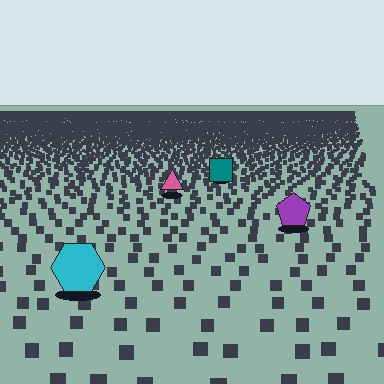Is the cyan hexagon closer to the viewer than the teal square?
Yes. The cyan hexagon is closer — you can tell from the texture gradient: the ground texture is coarser near it.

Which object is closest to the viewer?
The cyan hexagon is closest. The texture marks near it are larger and more spread out.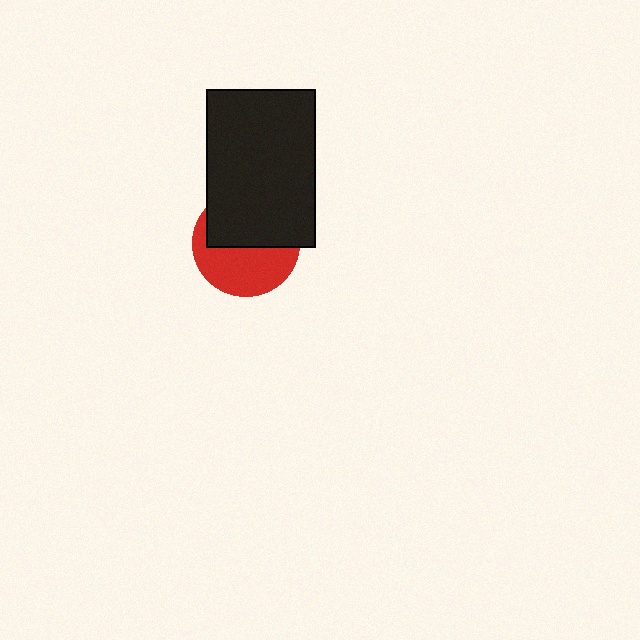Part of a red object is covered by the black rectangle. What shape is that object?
It is a circle.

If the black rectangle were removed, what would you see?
You would see the complete red circle.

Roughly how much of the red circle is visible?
About half of it is visible (roughly 50%).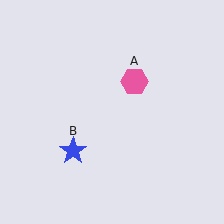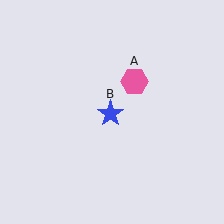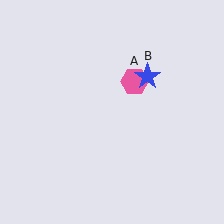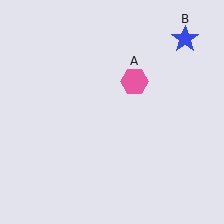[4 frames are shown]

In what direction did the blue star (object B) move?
The blue star (object B) moved up and to the right.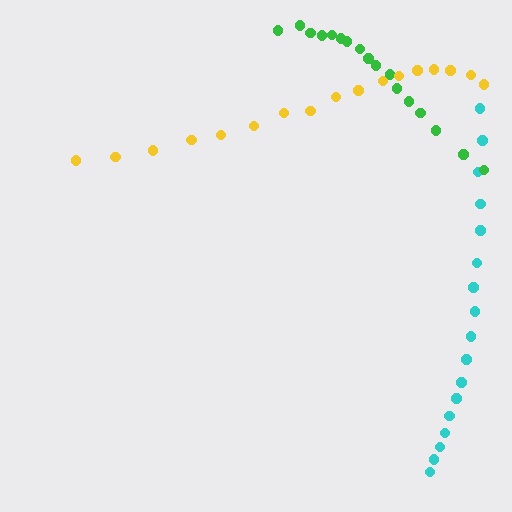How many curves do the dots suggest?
There are 3 distinct paths.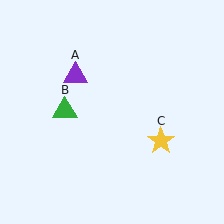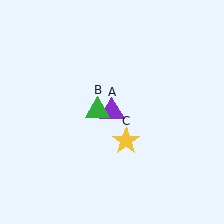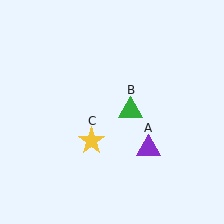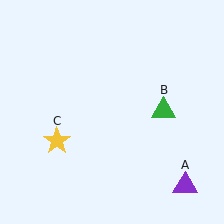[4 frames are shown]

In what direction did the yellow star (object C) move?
The yellow star (object C) moved left.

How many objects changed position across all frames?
3 objects changed position: purple triangle (object A), green triangle (object B), yellow star (object C).